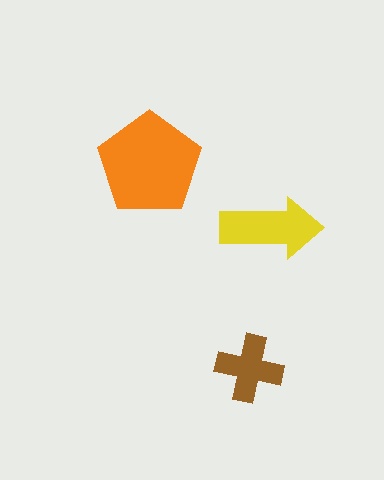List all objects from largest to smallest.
The orange pentagon, the yellow arrow, the brown cross.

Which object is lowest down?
The brown cross is bottommost.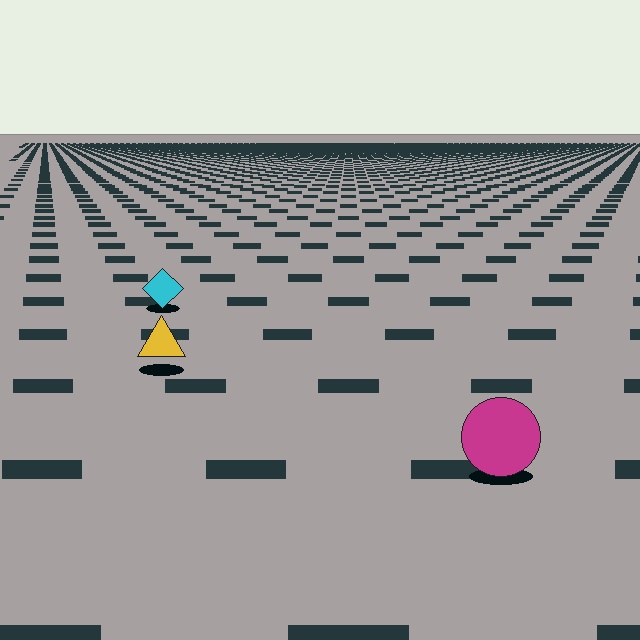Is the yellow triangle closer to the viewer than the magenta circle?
No. The magenta circle is closer — you can tell from the texture gradient: the ground texture is coarser near it.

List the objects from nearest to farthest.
From nearest to farthest: the magenta circle, the yellow triangle, the cyan diamond.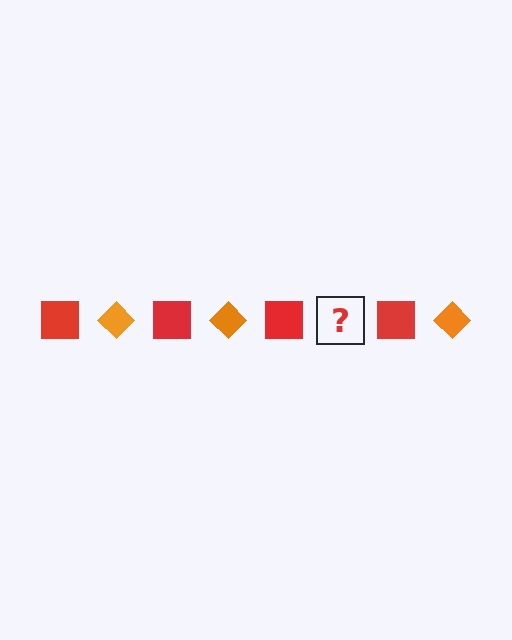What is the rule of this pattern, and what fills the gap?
The rule is that the pattern alternates between red square and orange diamond. The gap should be filled with an orange diamond.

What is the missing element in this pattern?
The missing element is an orange diamond.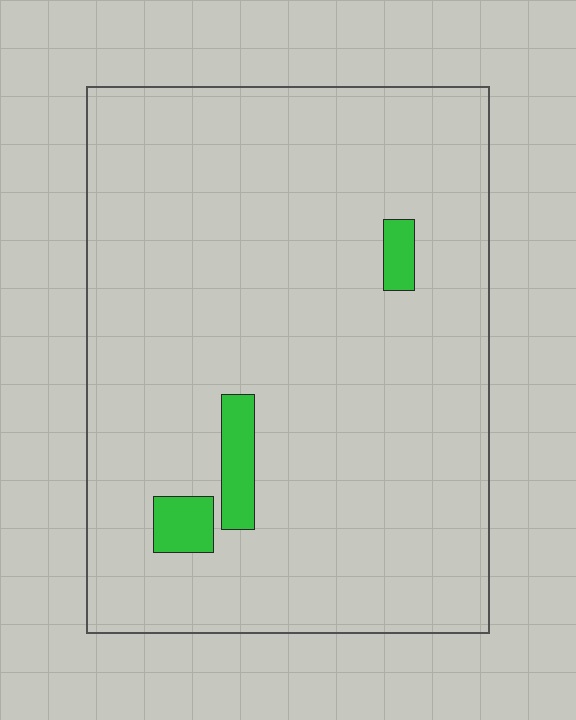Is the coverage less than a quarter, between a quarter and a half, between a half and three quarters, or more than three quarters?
Less than a quarter.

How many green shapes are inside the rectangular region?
3.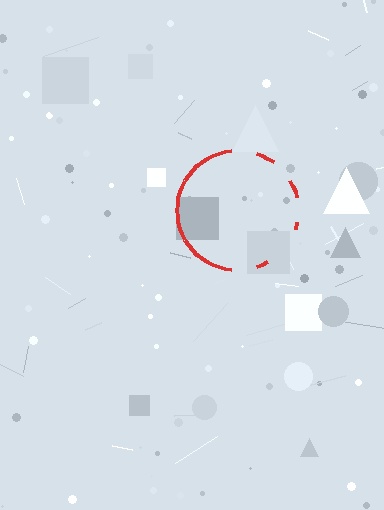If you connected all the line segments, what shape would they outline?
They would outline a circle.